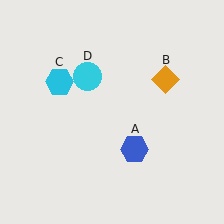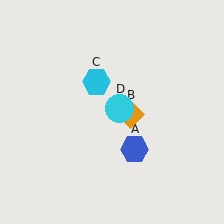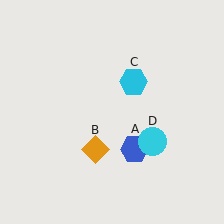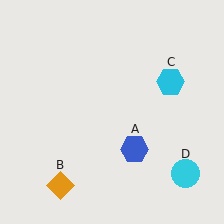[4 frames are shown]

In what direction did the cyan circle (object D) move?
The cyan circle (object D) moved down and to the right.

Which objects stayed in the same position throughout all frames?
Blue hexagon (object A) remained stationary.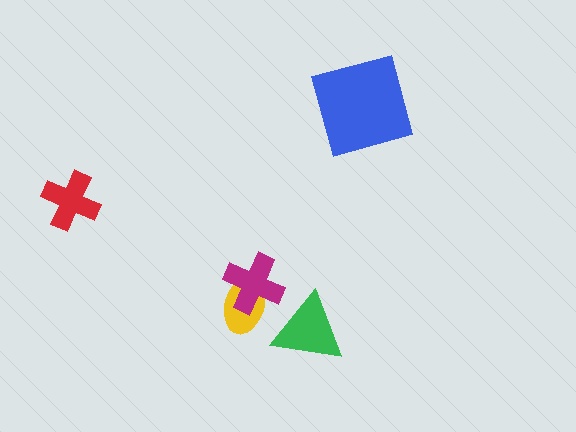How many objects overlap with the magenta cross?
1 object overlaps with the magenta cross.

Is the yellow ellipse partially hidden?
Yes, it is partially covered by another shape.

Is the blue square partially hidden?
No, no other shape covers it.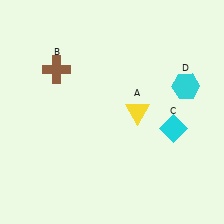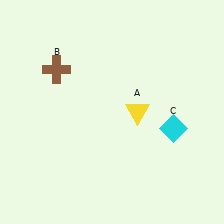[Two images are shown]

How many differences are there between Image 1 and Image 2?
There is 1 difference between the two images.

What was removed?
The cyan hexagon (D) was removed in Image 2.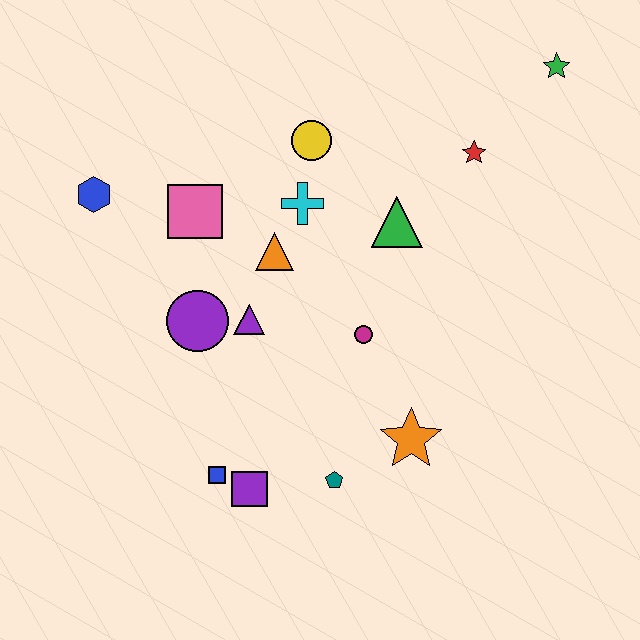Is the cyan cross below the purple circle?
No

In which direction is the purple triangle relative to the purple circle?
The purple triangle is to the right of the purple circle.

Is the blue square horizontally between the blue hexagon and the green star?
Yes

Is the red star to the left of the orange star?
No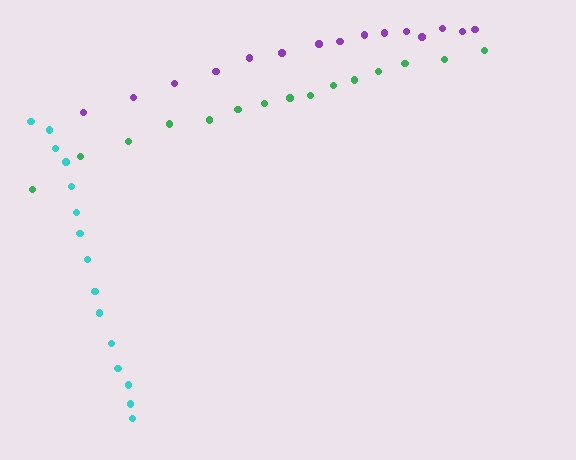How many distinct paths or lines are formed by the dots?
There are 3 distinct paths.